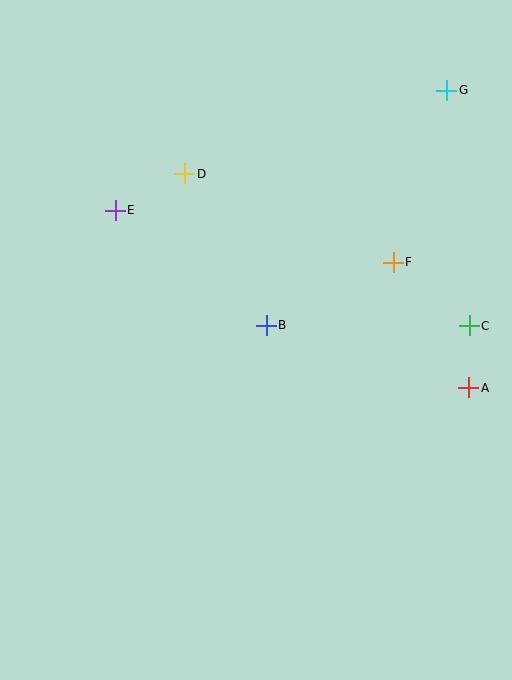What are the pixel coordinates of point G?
Point G is at (447, 90).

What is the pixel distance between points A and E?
The distance between A and E is 396 pixels.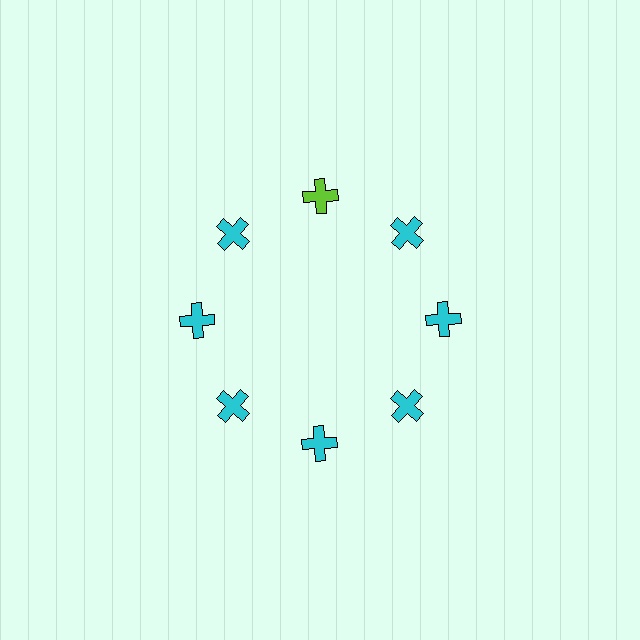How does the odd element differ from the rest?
It has a different color: lime instead of cyan.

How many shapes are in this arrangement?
There are 8 shapes arranged in a ring pattern.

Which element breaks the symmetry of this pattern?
The lime cross at roughly the 12 o'clock position breaks the symmetry. All other shapes are cyan crosses.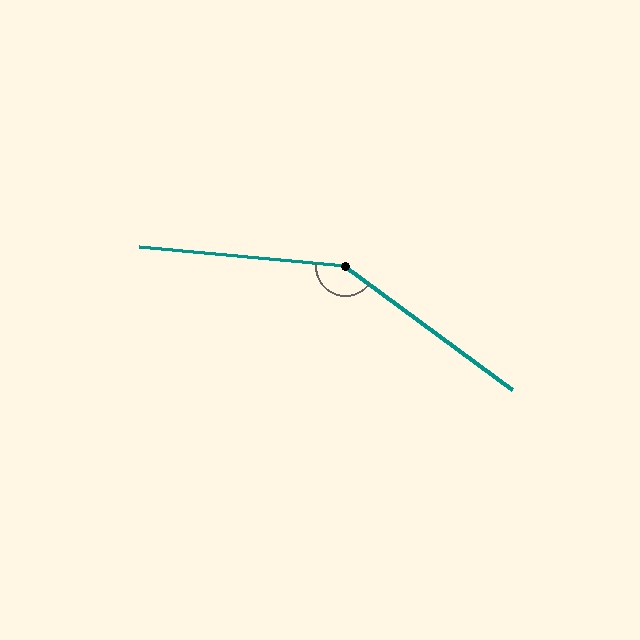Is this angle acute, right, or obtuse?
It is obtuse.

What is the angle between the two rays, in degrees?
Approximately 149 degrees.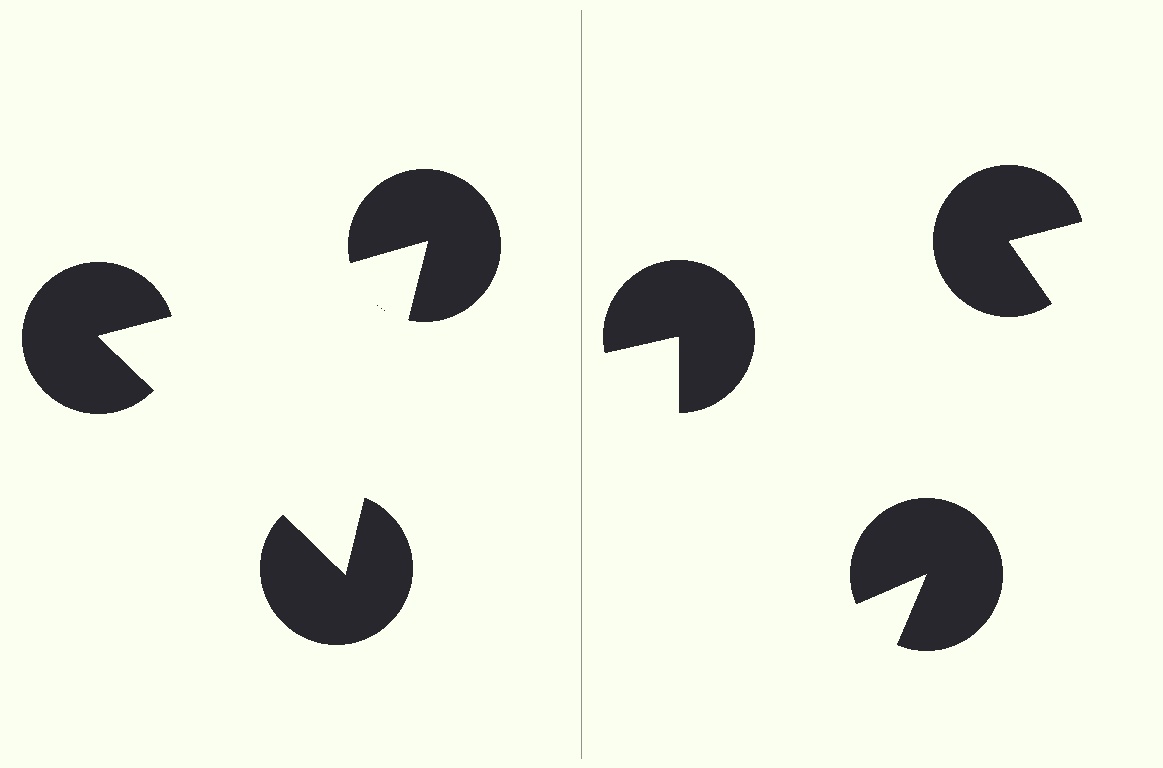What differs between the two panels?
The pac-man discs are positioned identically on both sides; only the wedge orientations differ. On the left they align to a triangle; on the right they are misaligned.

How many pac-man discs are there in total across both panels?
6 — 3 on each side.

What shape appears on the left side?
An illusory triangle.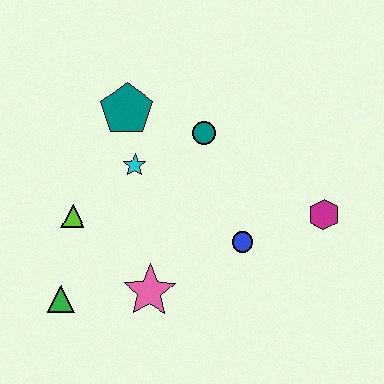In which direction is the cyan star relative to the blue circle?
The cyan star is to the left of the blue circle.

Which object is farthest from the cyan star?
The magenta hexagon is farthest from the cyan star.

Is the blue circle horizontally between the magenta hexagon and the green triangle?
Yes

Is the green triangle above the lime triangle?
No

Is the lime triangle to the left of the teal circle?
Yes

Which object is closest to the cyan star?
The teal pentagon is closest to the cyan star.